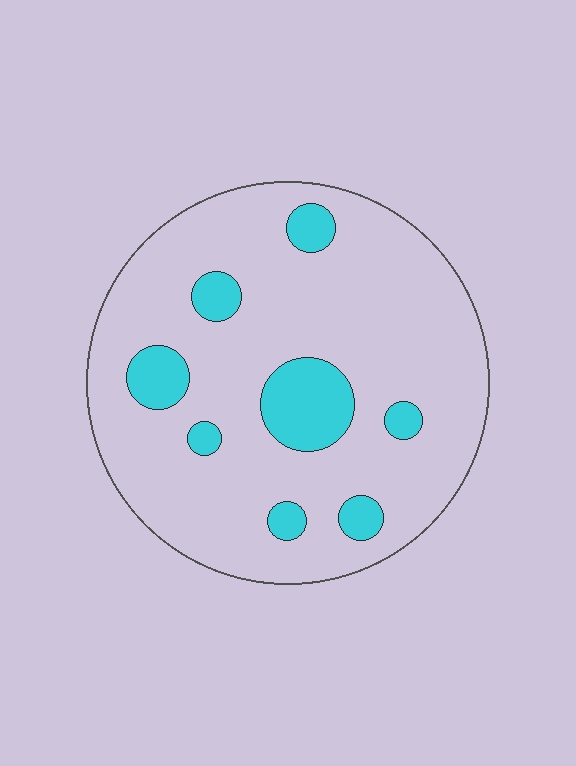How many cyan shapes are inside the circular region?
8.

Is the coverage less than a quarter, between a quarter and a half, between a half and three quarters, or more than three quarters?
Less than a quarter.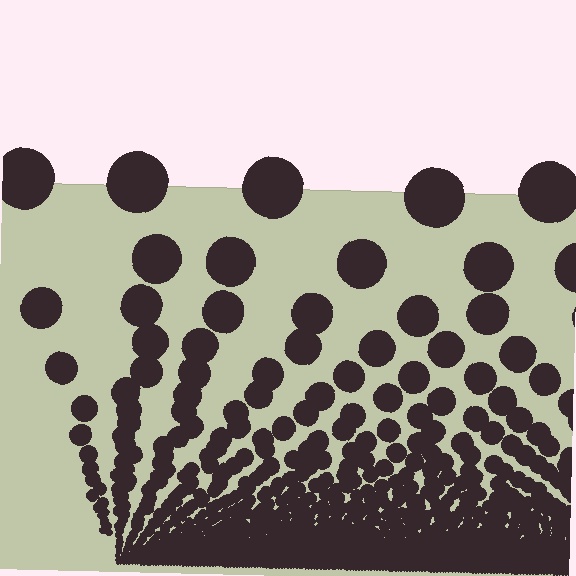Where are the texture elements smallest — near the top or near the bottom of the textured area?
Near the bottom.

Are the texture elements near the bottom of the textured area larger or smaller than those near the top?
Smaller. The gradient is inverted — elements near the bottom are smaller and denser.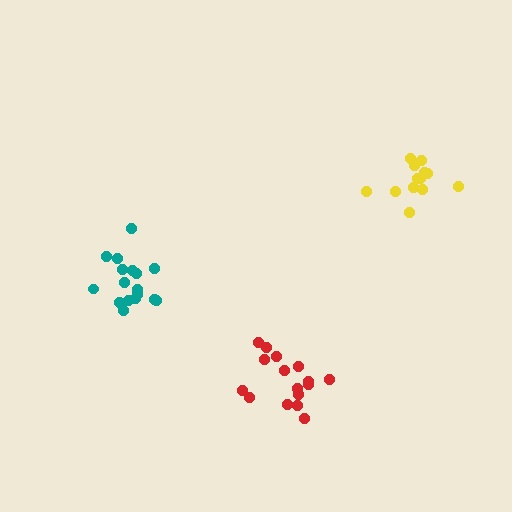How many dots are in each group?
Group 1: 13 dots, Group 2: 16 dots, Group 3: 17 dots (46 total).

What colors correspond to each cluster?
The clusters are colored: yellow, red, teal.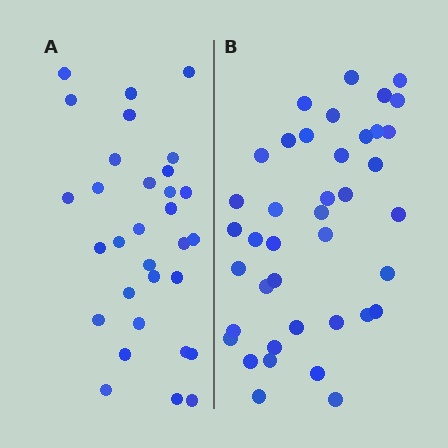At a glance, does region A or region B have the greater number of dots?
Region B (the right region) has more dots.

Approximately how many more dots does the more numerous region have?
Region B has roughly 8 or so more dots than region A.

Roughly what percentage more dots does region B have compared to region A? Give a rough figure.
About 30% more.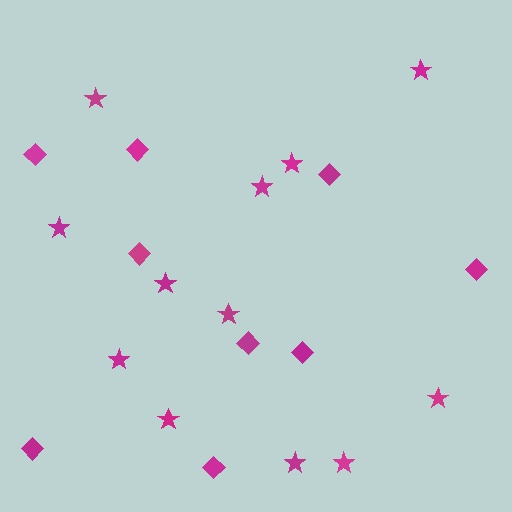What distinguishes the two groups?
There are 2 groups: one group of stars (12) and one group of diamonds (9).